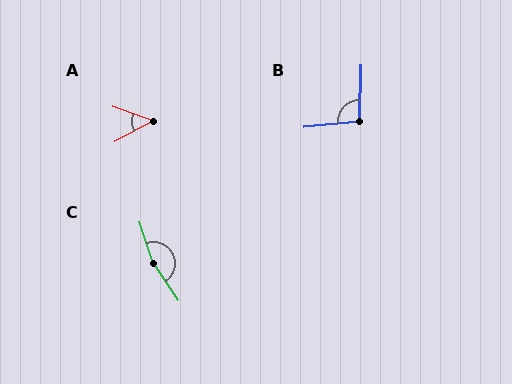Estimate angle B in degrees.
Approximately 97 degrees.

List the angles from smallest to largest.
A (48°), B (97°), C (164°).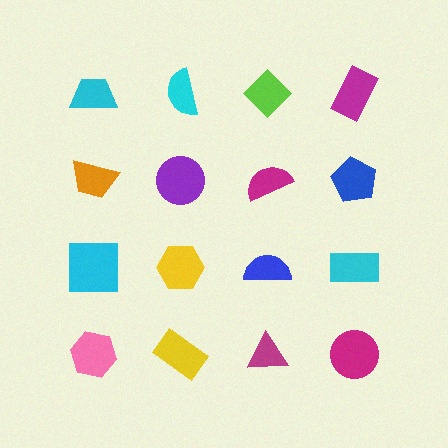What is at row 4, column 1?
A pink hexagon.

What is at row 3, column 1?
A cyan square.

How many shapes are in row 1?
4 shapes.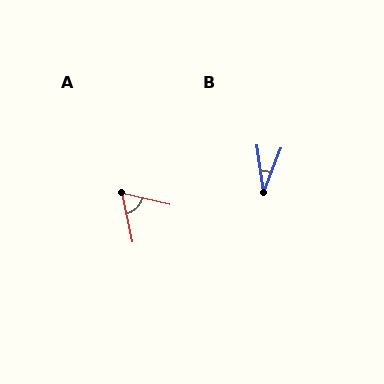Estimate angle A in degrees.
Approximately 65 degrees.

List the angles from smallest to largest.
B (29°), A (65°).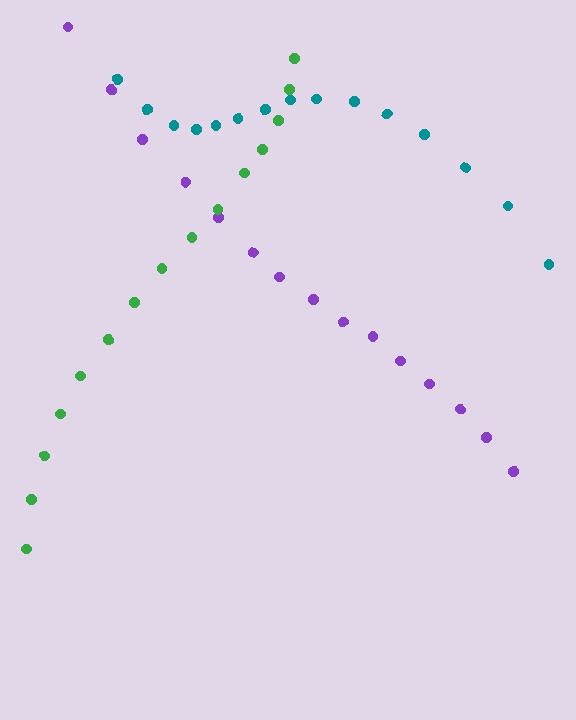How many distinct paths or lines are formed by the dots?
There are 3 distinct paths.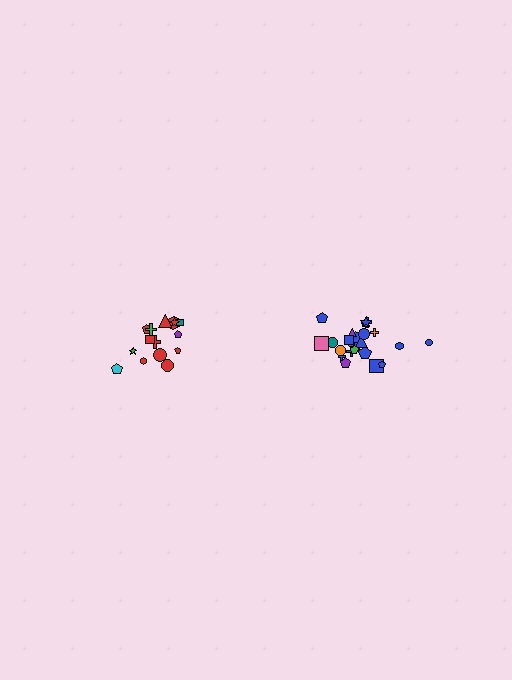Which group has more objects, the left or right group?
The right group.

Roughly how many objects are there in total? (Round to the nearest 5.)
Roughly 40 objects in total.